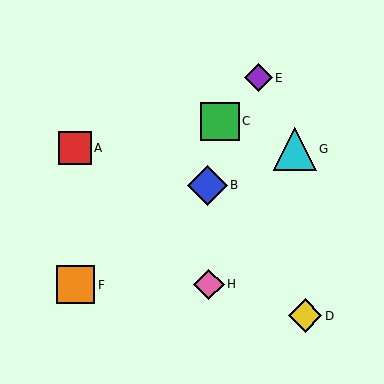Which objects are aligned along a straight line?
Objects C, E, F are aligned along a straight line.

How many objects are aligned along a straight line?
3 objects (C, E, F) are aligned along a straight line.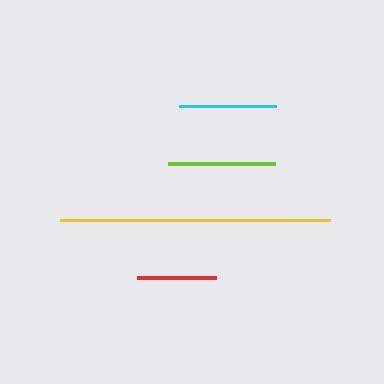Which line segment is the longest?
The yellow line is the longest at approximately 270 pixels.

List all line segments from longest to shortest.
From longest to shortest: yellow, lime, cyan, red.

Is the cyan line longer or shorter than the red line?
The cyan line is longer than the red line.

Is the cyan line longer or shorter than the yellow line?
The yellow line is longer than the cyan line.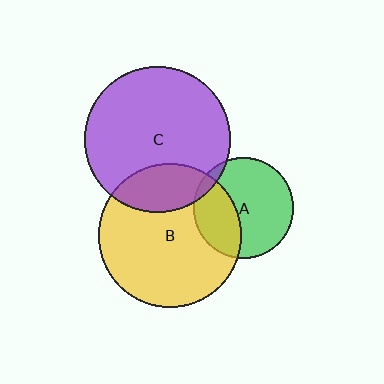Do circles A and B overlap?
Yes.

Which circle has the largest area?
Circle C (purple).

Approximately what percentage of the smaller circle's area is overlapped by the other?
Approximately 35%.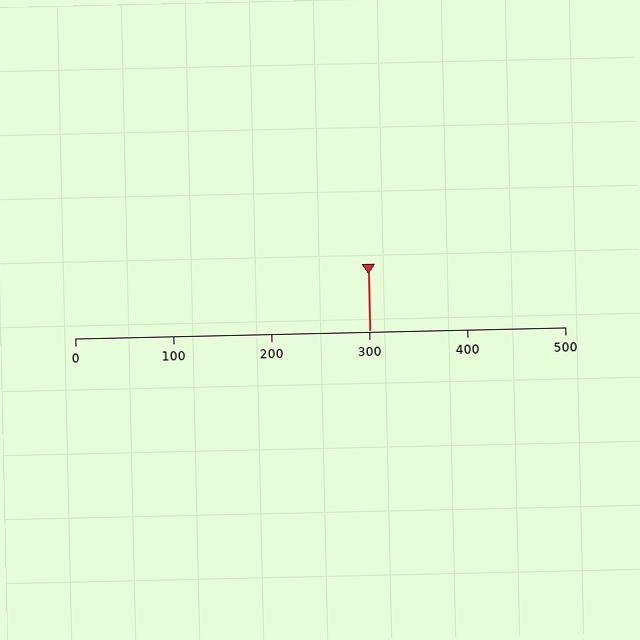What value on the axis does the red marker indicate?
The marker indicates approximately 300.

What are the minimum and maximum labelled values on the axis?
The axis runs from 0 to 500.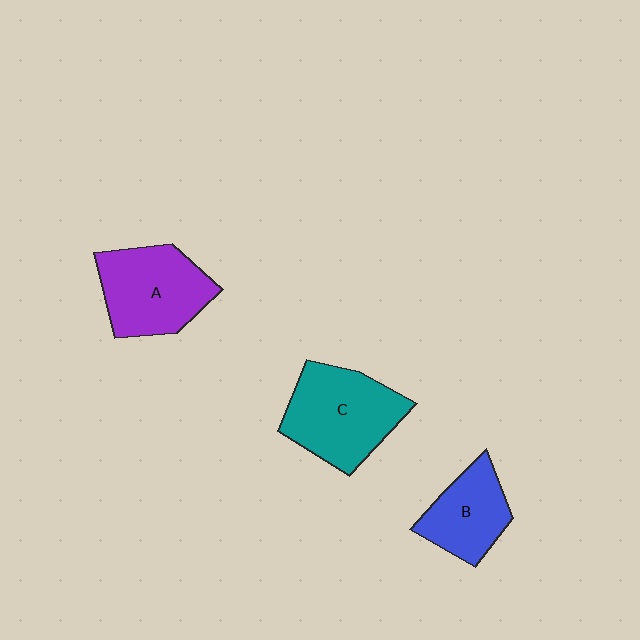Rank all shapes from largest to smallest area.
From largest to smallest: C (teal), A (purple), B (blue).